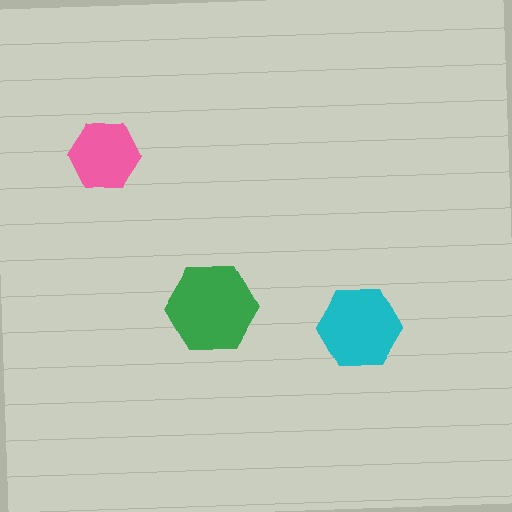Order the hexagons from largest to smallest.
the green one, the cyan one, the pink one.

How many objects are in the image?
There are 3 objects in the image.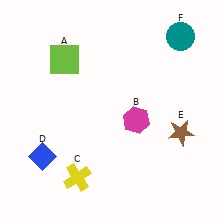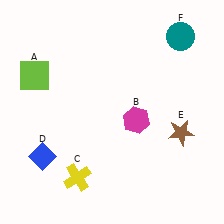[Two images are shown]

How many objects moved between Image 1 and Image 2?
1 object moved between the two images.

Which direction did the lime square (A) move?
The lime square (A) moved left.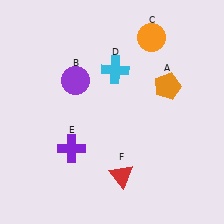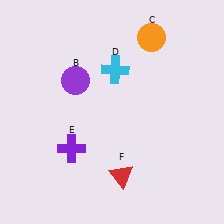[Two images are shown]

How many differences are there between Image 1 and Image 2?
There is 1 difference between the two images.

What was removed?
The orange pentagon (A) was removed in Image 2.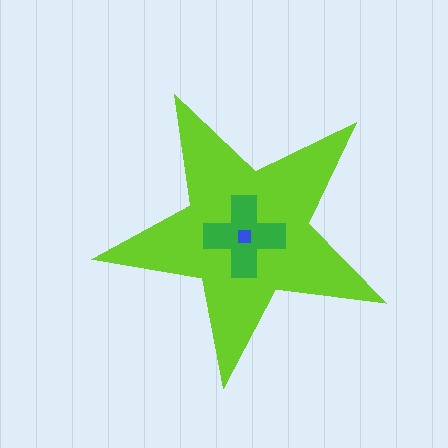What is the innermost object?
The blue square.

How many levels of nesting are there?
3.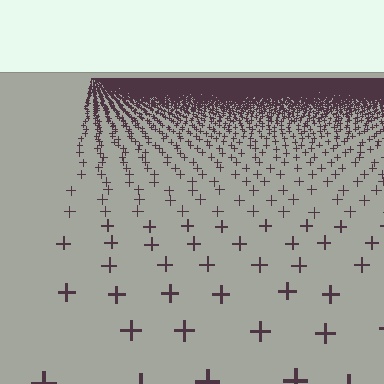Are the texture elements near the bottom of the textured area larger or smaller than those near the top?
Larger. Near the bottom, elements are closer to the viewer and appear at a bigger on-screen size.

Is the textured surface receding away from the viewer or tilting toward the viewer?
The surface is receding away from the viewer. Texture elements get smaller and denser toward the top.